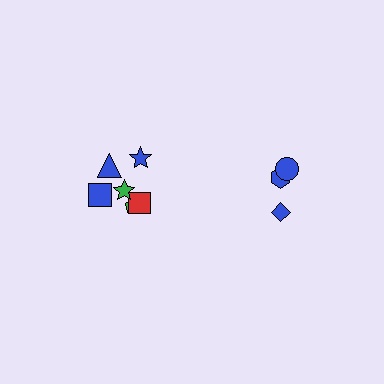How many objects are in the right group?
There are 3 objects.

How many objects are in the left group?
There are 6 objects.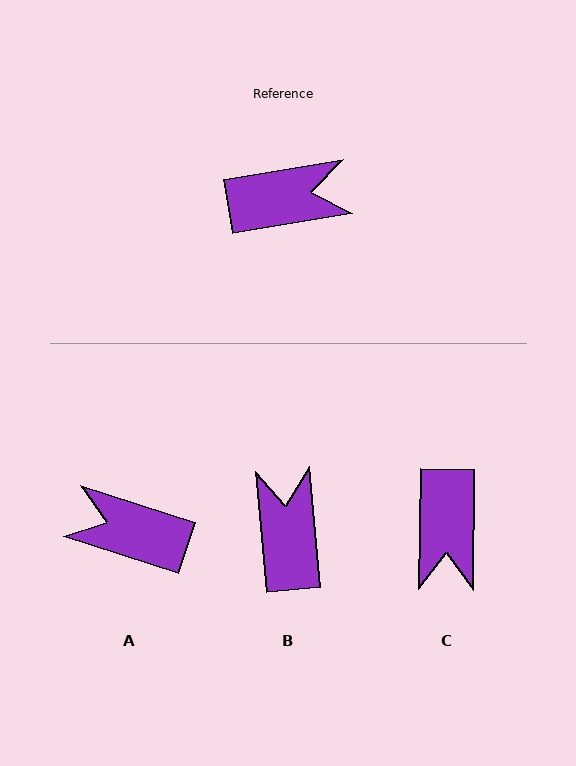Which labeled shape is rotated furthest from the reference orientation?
A, about 152 degrees away.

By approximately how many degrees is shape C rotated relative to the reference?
Approximately 100 degrees clockwise.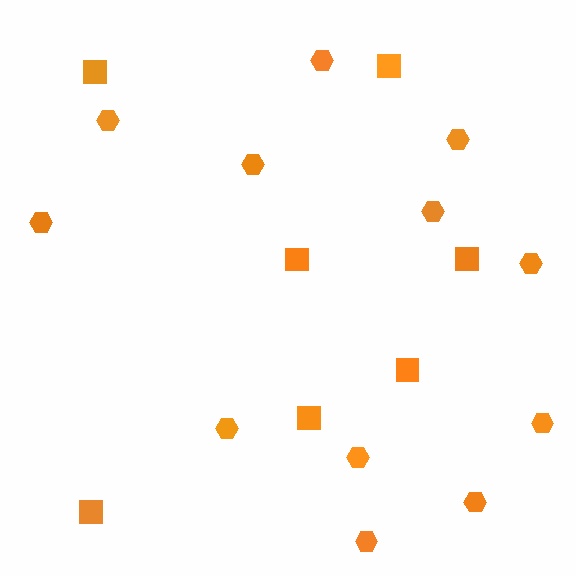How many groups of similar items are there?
There are 2 groups: one group of squares (7) and one group of hexagons (12).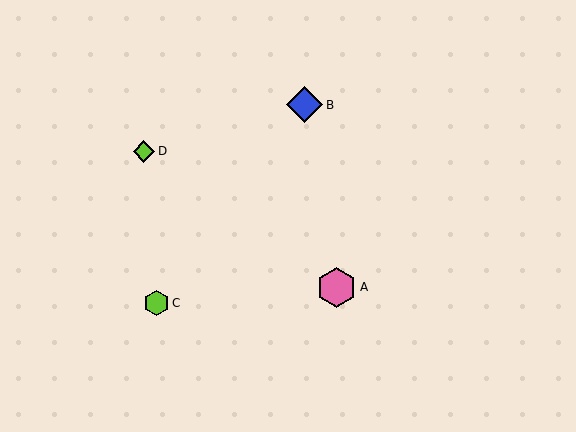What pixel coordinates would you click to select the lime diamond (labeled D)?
Click at (144, 151) to select the lime diamond D.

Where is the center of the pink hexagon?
The center of the pink hexagon is at (337, 287).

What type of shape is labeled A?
Shape A is a pink hexagon.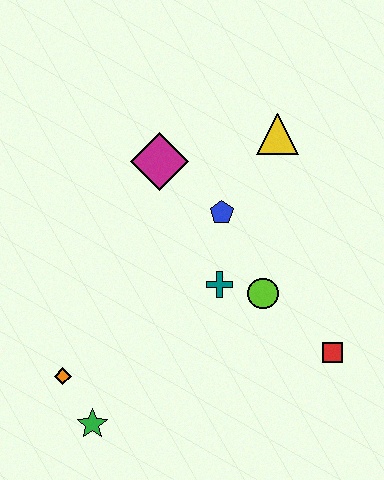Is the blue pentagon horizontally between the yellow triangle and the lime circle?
No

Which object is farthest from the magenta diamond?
The green star is farthest from the magenta diamond.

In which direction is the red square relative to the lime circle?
The red square is to the right of the lime circle.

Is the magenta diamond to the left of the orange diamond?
No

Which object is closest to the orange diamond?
The green star is closest to the orange diamond.